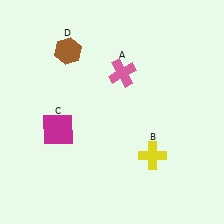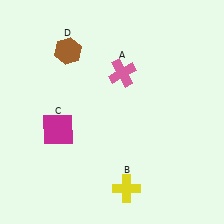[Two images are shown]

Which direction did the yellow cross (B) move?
The yellow cross (B) moved down.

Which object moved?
The yellow cross (B) moved down.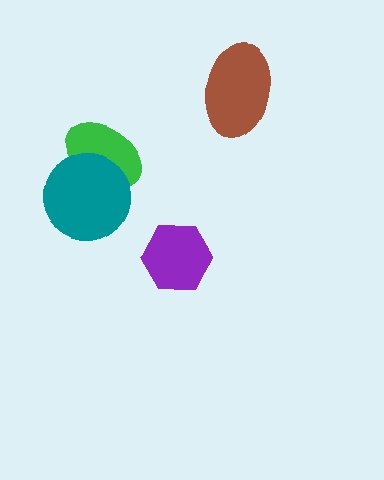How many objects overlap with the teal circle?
1 object overlaps with the teal circle.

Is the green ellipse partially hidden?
Yes, it is partially covered by another shape.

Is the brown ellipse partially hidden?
No, no other shape covers it.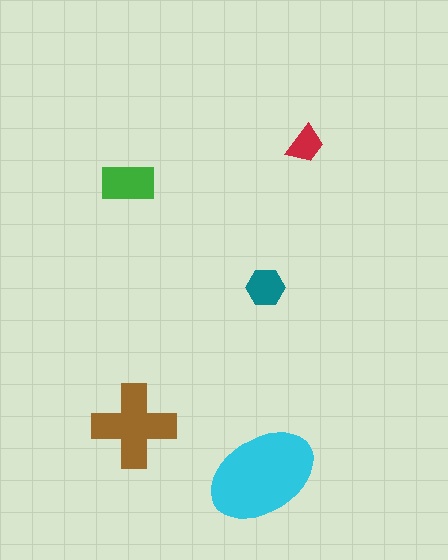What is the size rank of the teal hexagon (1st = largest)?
4th.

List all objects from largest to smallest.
The cyan ellipse, the brown cross, the green rectangle, the teal hexagon, the red trapezoid.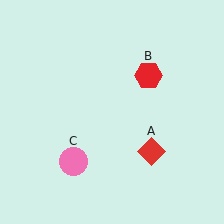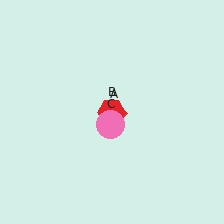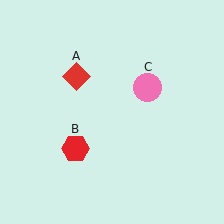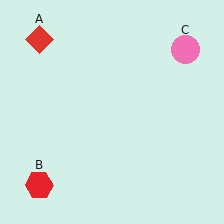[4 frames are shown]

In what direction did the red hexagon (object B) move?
The red hexagon (object B) moved down and to the left.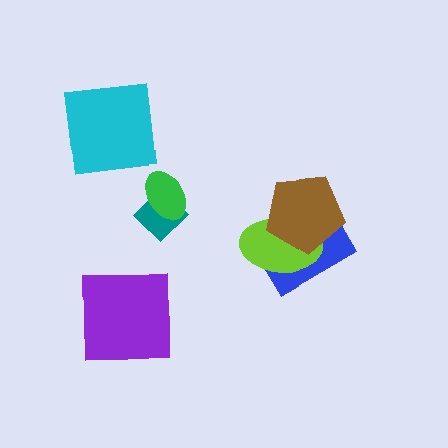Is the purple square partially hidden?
No, no other shape covers it.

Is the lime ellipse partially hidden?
Yes, it is partially covered by another shape.